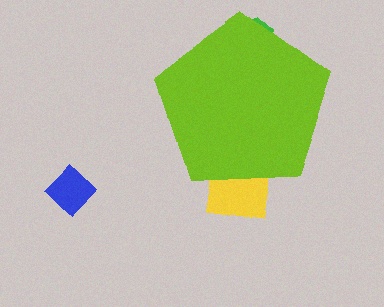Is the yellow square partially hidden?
Yes, the yellow square is partially hidden behind the lime pentagon.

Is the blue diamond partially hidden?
No, the blue diamond is fully visible.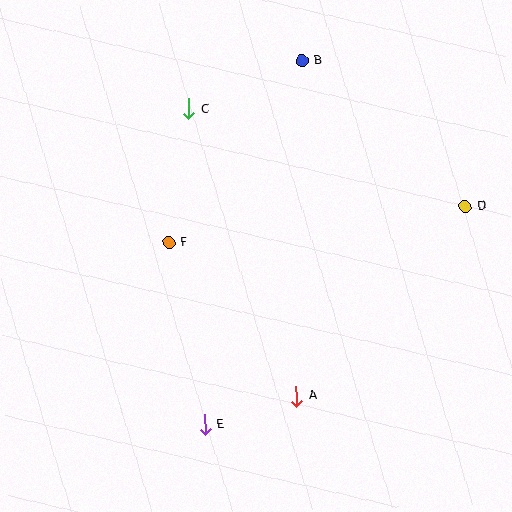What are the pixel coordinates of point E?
Point E is at (205, 425).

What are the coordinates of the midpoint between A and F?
The midpoint between A and F is at (233, 319).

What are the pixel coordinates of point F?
Point F is at (169, 243).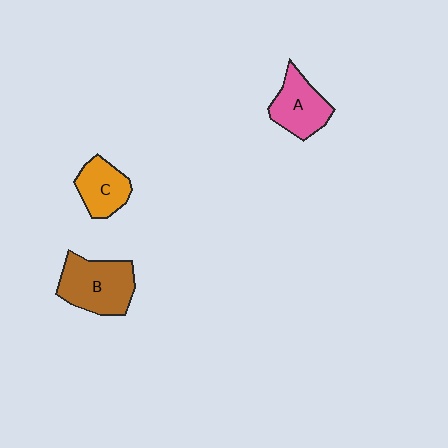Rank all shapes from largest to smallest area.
From largest to smallest: B (brown), A (pink), C (orange).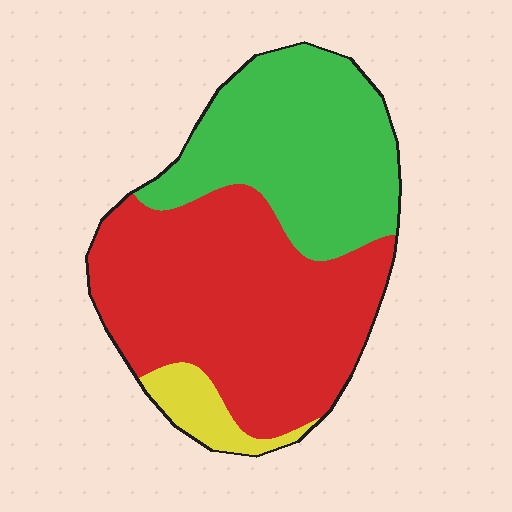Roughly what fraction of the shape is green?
Green takes up between a quarter and a half of the shape.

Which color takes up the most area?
Red, at roughly 55%.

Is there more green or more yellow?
Green.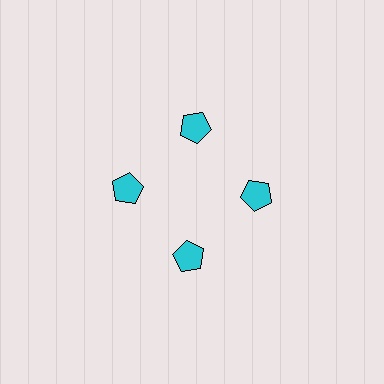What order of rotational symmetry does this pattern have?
This pattern has 4-fold rotational symmetry.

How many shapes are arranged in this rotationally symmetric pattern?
There are 4 shapes, arranged in 4 groups of 1.